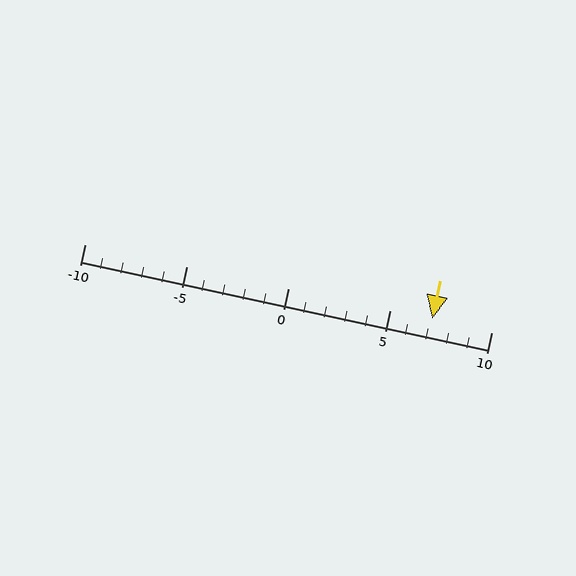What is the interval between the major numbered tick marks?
The major tick marks are spaced 5 units apart.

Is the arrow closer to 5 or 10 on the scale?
The arrow is closer to 5.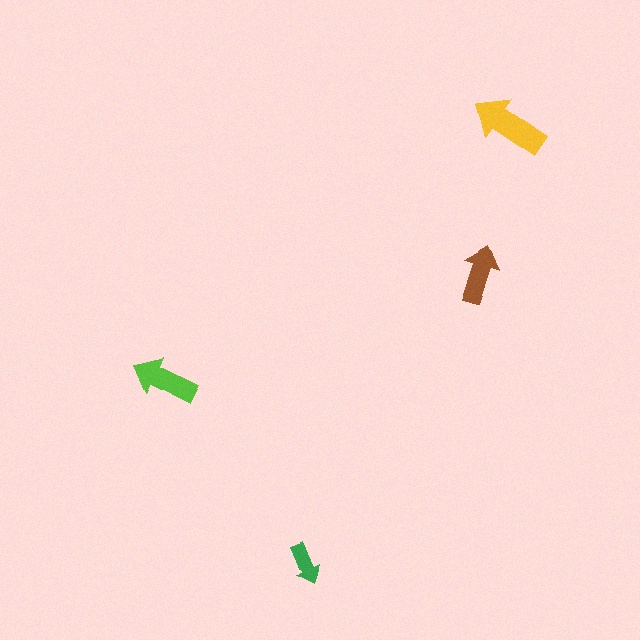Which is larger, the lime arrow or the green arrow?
The lime one.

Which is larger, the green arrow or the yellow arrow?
The yellow one.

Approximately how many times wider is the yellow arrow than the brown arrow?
About 1.5 times wider.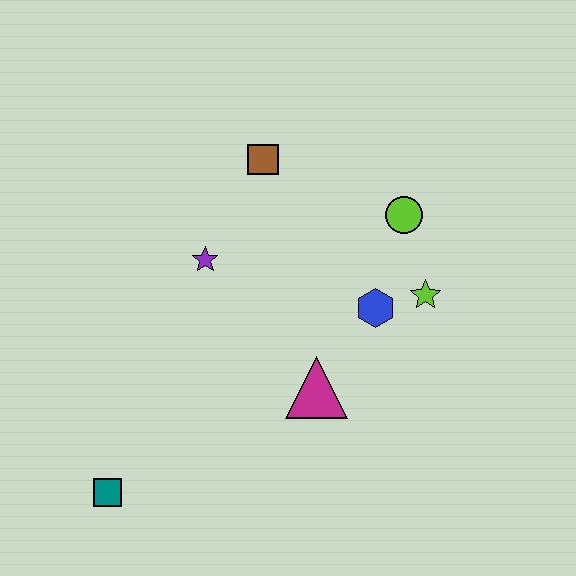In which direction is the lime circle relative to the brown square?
The lime circle is to the right of the brown square.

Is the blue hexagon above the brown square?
No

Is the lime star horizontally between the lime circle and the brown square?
No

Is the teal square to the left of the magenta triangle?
Yes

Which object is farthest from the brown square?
The teal square is farthest from the brown square.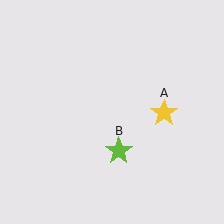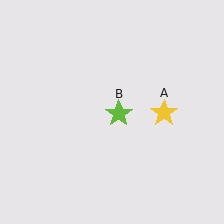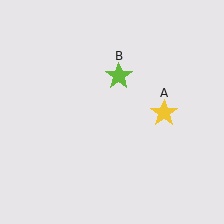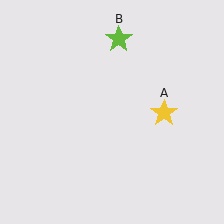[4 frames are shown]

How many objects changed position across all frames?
1 object changed position: lime star (object B).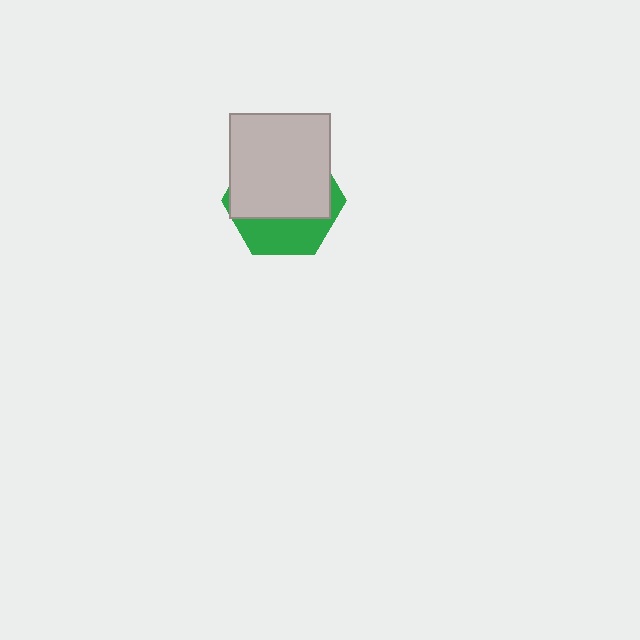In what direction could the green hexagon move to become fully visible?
The green hexagon could move down. That would shift it out from behind the light gray rectangle entirely.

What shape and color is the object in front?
The object in front is a light gray rectangle.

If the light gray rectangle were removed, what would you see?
You would see the complete green hexagon.